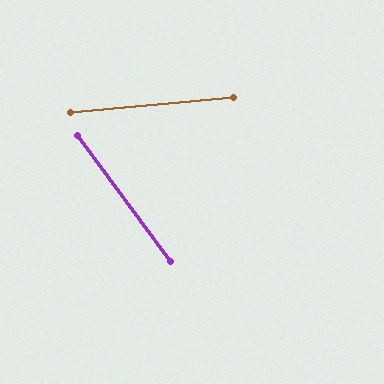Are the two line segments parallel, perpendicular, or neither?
Neither parallel nor perpendicular — they differ by about 58°.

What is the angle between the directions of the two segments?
Approximately 58 degrees.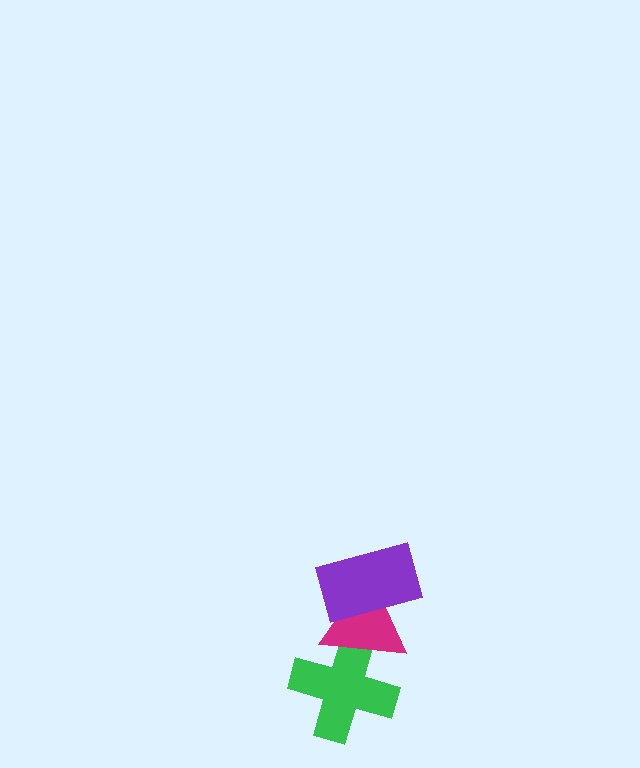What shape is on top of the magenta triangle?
The purple rectangle is on top of the magenta triangle.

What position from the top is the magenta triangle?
The magenta triangle is 2nd from the top.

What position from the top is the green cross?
The green cross is 3rd from the top.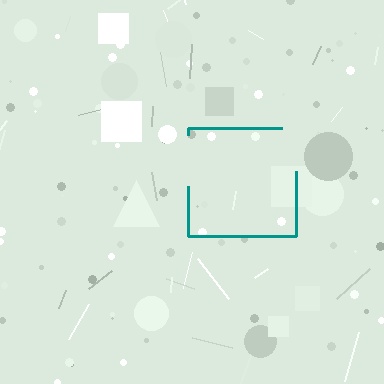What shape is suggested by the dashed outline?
The dashed outline suggests a square.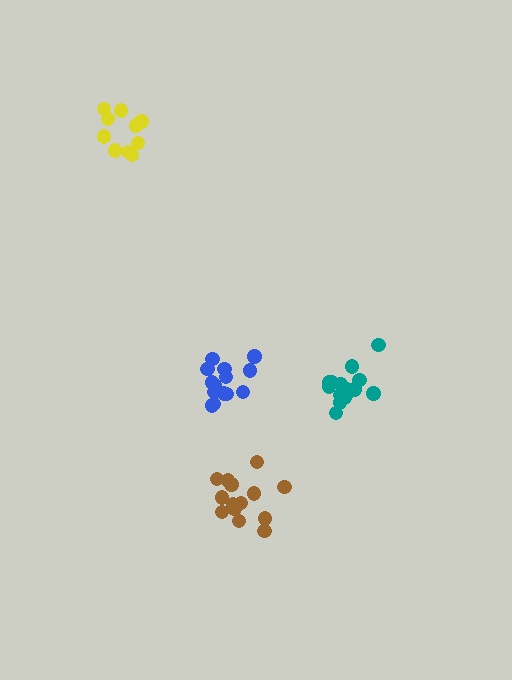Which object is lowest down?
The brown cluster is bottommost.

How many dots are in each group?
Group 1: 10 dots, Group 2: 15 dots, Group 3: 14 dots, Group 4: 14 dots (53 total).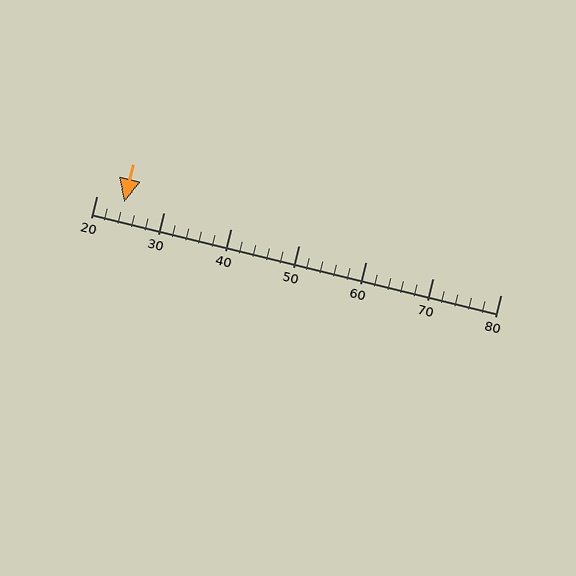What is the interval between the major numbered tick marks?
The major tick marks are spaced 10 units apart.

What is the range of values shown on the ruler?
The ruler shows values from 20 to 80.